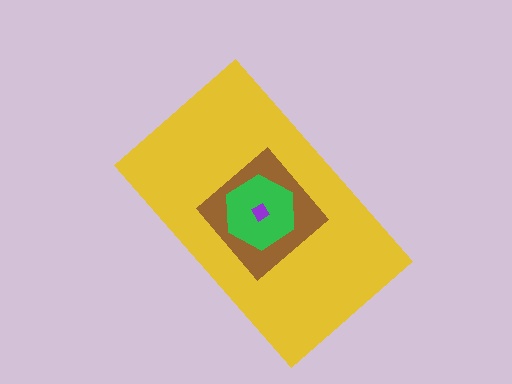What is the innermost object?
The purple diamond.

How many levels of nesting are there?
4.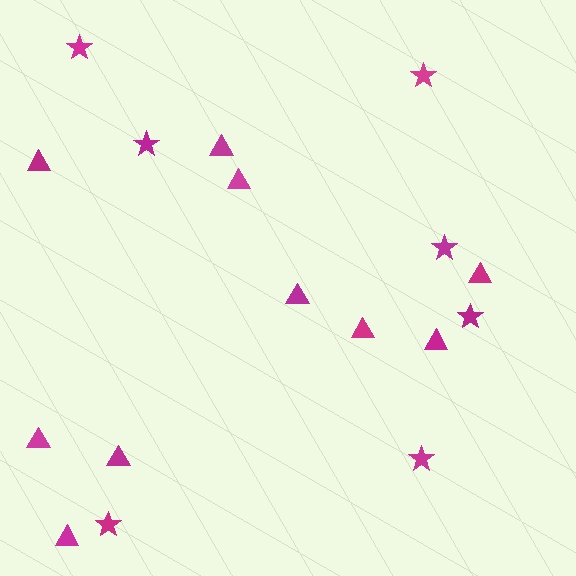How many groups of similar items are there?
There are 2 groups: one group of stars (7) and one group of triangles (10).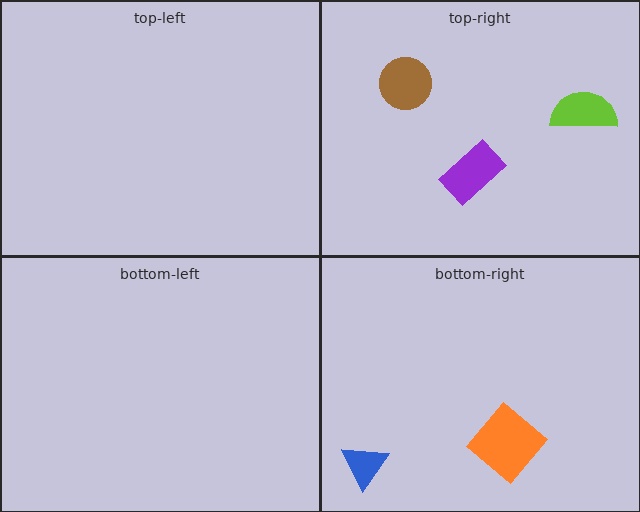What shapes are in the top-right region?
The brown circle, the lime semicircle, the purple rectangle.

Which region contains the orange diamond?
The bottom-right region.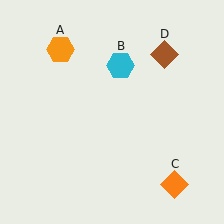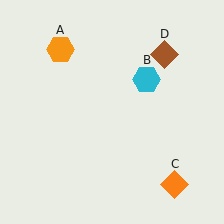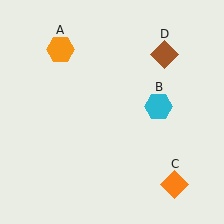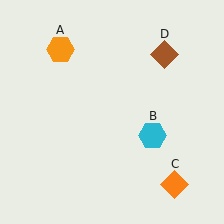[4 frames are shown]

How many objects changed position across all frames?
1 object changed position: cyan hexagon (object B).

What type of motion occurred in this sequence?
The cyan hexagon (object B) rotated clockwise around the center of the scene.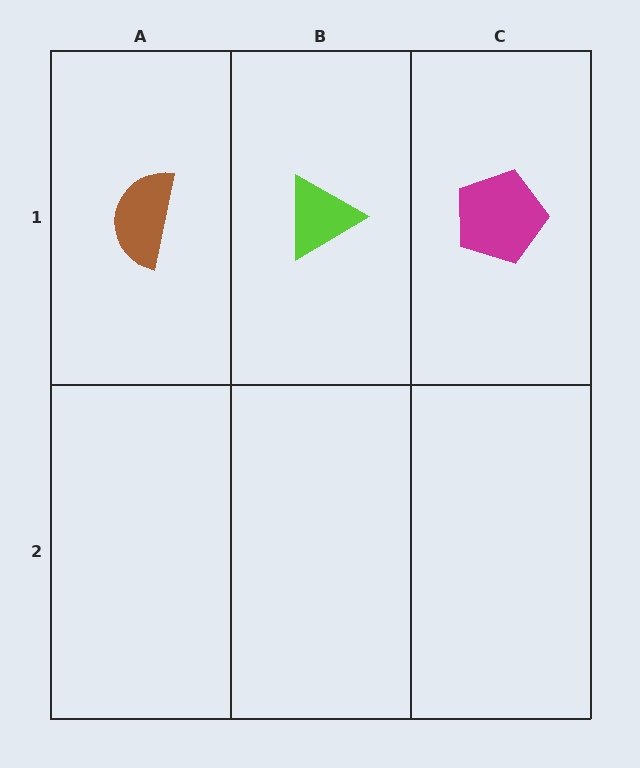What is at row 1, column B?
A lime triangle.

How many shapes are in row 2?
0 shapes.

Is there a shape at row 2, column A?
No, that cell is empty.